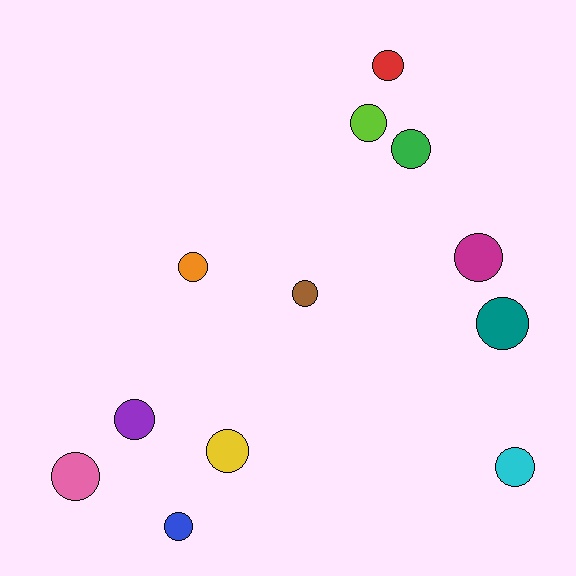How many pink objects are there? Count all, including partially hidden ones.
There is 1 pink object.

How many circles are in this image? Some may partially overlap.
There are 12 circles.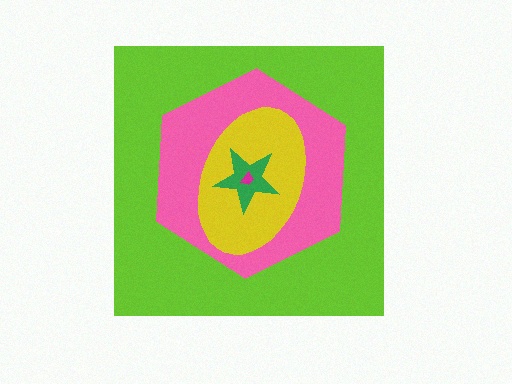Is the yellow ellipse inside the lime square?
Yes.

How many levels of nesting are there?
5.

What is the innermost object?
The magenta trapezoid.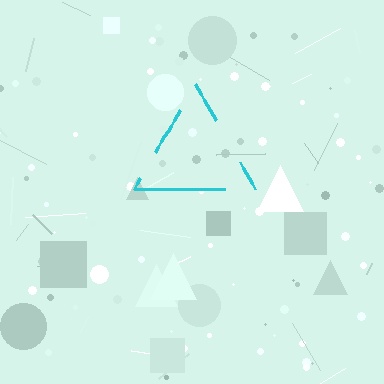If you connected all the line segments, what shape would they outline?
They would outline a triangle.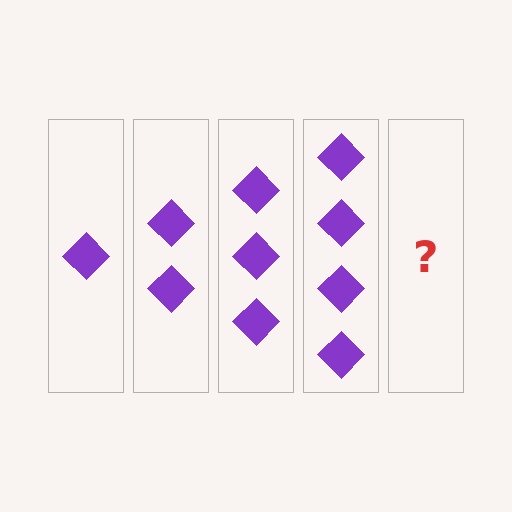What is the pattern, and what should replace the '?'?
The pattern is that each step adds one more diamond. The '?' should be 5 diamonds.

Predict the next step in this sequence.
The next step is 5 diamonds.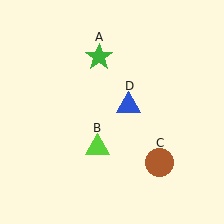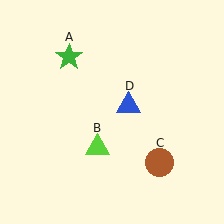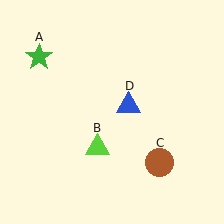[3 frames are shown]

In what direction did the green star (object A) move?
The green star (object A) moved left.